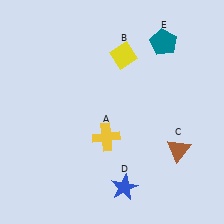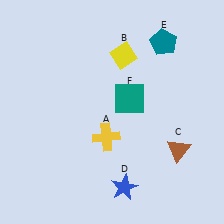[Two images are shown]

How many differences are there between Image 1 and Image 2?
There is 1 difference between the two images.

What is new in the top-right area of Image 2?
A teal square (F) was added in the top-right area of Image 2.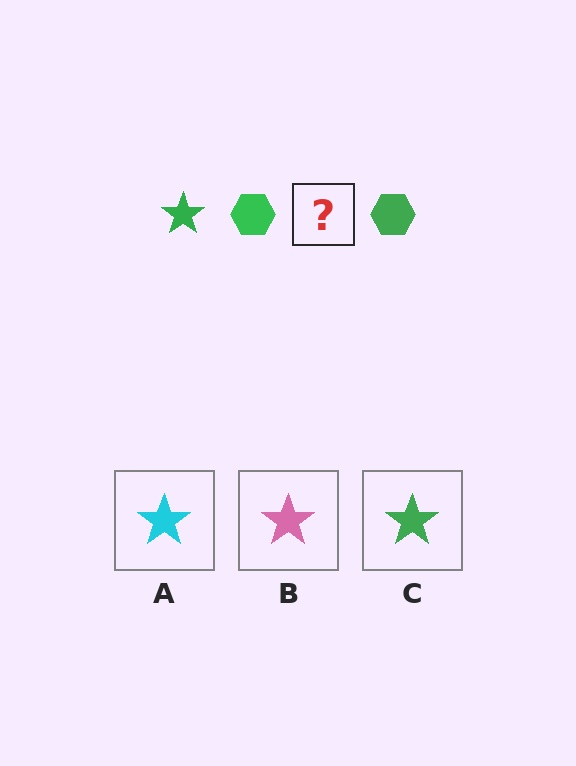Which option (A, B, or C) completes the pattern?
C.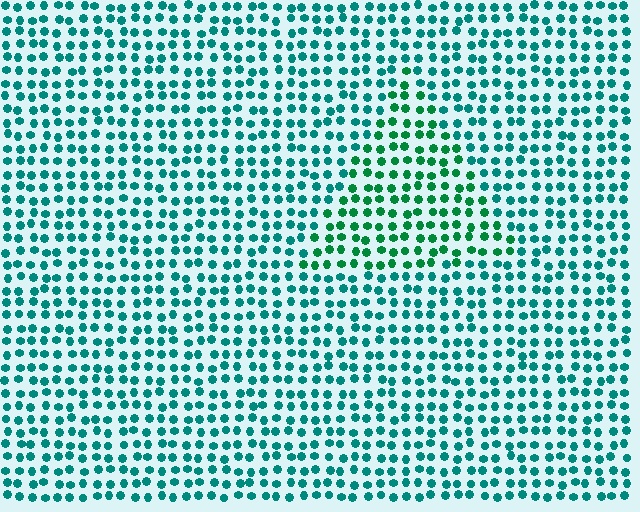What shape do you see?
I see a triangle.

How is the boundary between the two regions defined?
The boundary is defined purely by a slight shift in hue (about 30 degrees). Spacing, size, and orientation are identical on both sides.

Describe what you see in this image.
The image is filled with small teal elements in a uniform arrangement. A triangle-shaped region is visible where the elements are tinted to a slightly different hue, forming a subtle color boundary.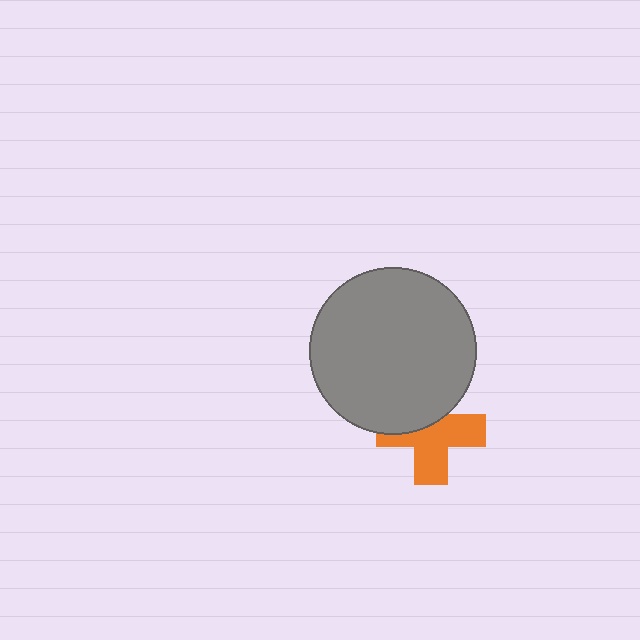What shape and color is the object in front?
The object in front is a gray circle.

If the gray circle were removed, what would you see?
You would see the complete orange cross.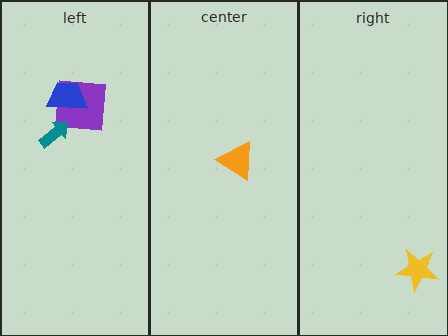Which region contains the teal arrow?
The left region.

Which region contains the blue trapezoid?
The left region.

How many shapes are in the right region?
1.